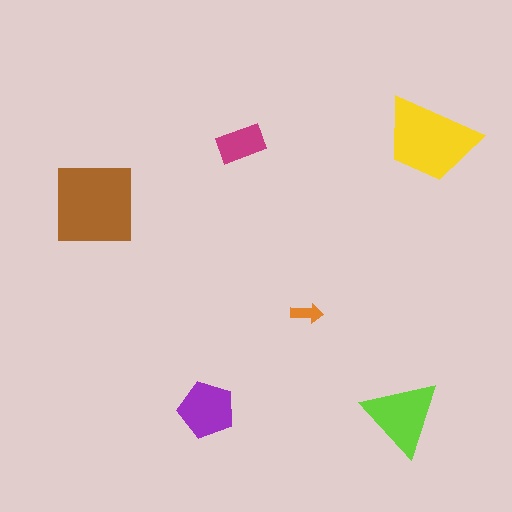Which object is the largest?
The brown square.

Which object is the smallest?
The orange arrow.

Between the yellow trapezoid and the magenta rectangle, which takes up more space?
The yellow trapezoid.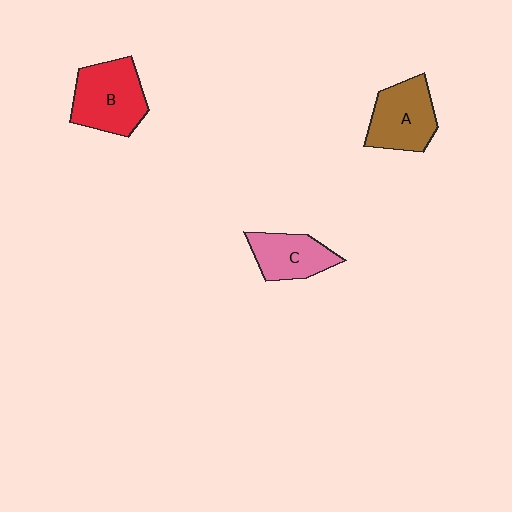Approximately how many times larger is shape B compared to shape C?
Approximately 1.4 times.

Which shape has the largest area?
Shape B (red).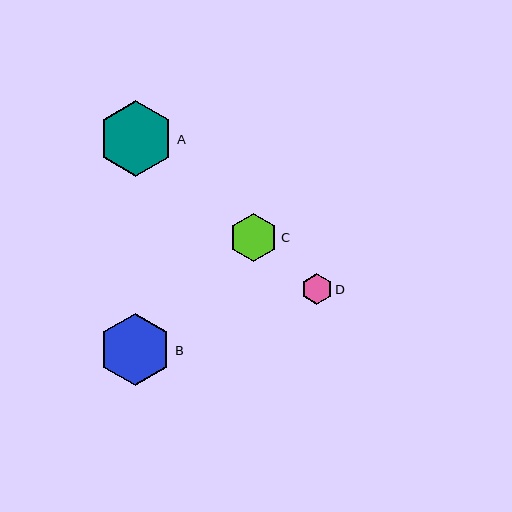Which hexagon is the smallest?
Hexagon D is the smallest with a size of approximately 31 pixels.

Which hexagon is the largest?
Hexagon A is the largest with a size of approximately 76 pixels.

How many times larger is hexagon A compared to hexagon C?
Hexagon A is approximately 1.6 times the size of hexagon C.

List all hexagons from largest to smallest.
From largest to smallest: A, B, C, D.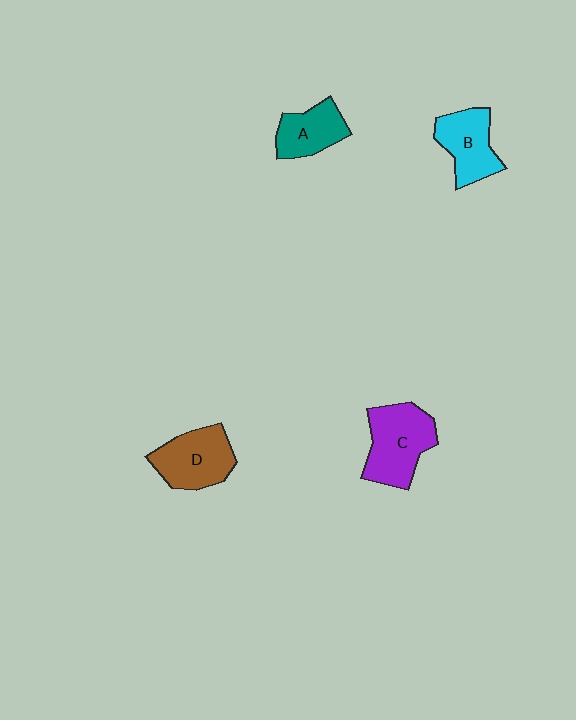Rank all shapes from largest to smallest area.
From largest to smallest: C (purple), D (brown), B (cyan), A (teal).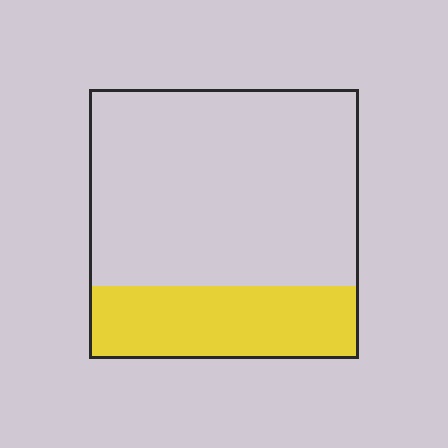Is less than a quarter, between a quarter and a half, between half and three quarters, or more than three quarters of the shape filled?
Between a quarter and a half.